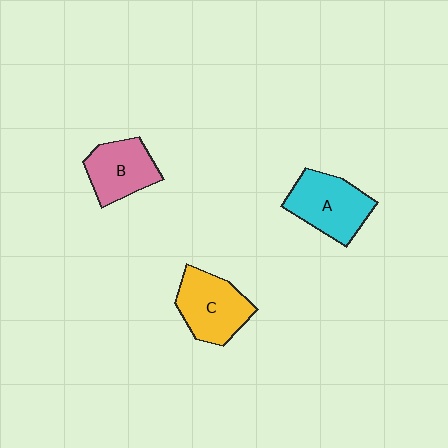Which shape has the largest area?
Shape A (cyan).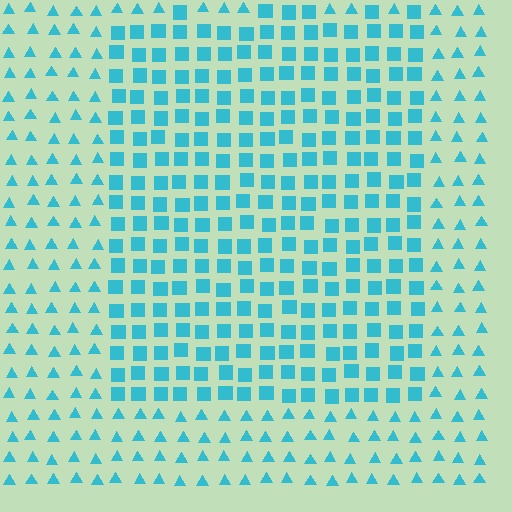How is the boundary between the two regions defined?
The boundary is defined by a change in element shape: squares inside vs. triangles outside. All elements share the same color and spacing.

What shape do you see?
I see a rectangle.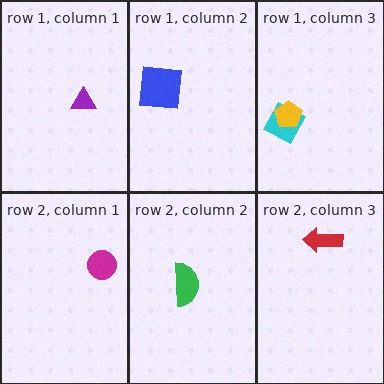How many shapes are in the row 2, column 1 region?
1.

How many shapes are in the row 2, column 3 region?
1.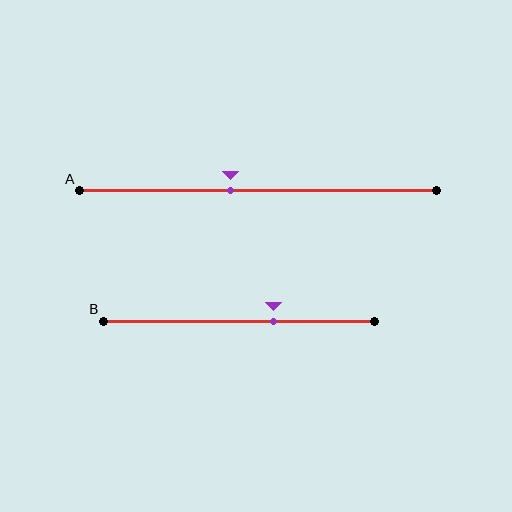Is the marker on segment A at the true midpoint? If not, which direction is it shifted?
No, the marker on segment A is shifted to the left by about 8% of the segment length.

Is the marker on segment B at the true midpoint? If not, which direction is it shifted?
No, the marker on segment B is shifted to the right by about 13% of the segment length.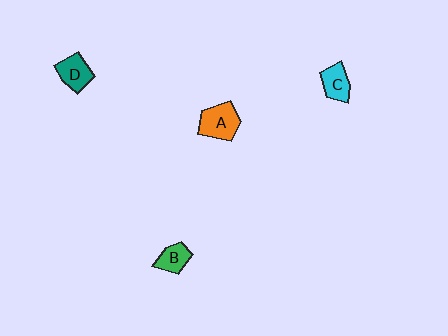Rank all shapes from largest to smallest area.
From largest to smallest: A (orange), D (teal), C (cyan), B (green).